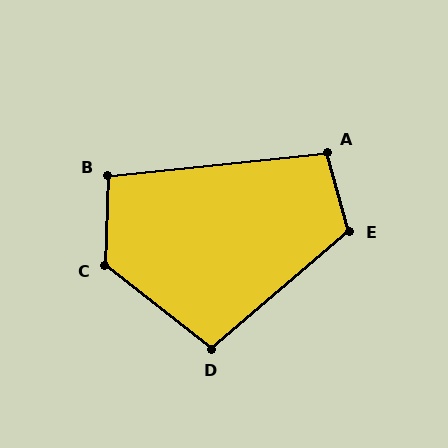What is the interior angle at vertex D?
Approximately 101 degrees (obtuse).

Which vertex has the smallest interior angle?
B, at approximately 98 degrees.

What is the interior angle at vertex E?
Approximately 115 degrees (obtuse).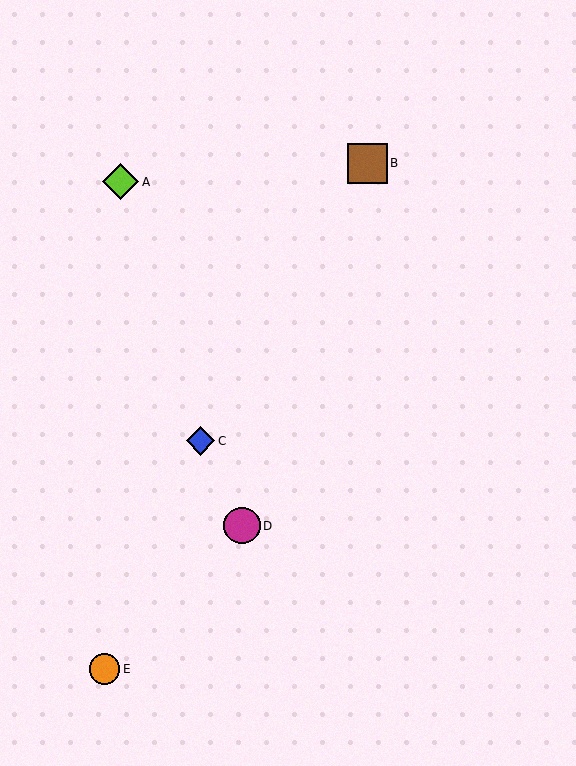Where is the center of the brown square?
The center of the brown square is at (367, 163).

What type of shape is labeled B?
Shape B is a brown square.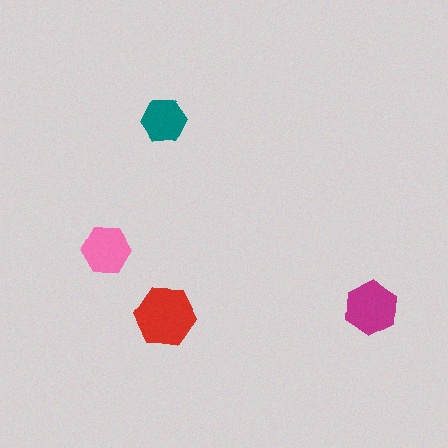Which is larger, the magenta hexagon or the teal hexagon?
The magenta one.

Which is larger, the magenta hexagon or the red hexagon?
The red one.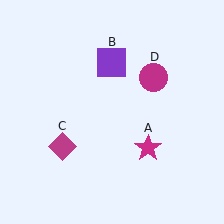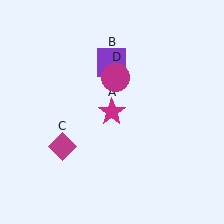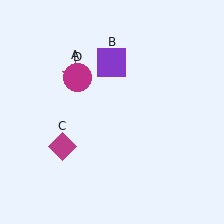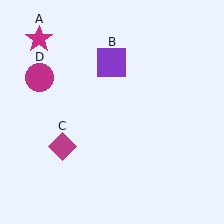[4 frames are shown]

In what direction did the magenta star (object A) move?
The magenta star (object A) moved up and to the left.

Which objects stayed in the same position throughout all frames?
Purple square (object B) and magenta diamond (object C) remained stationary.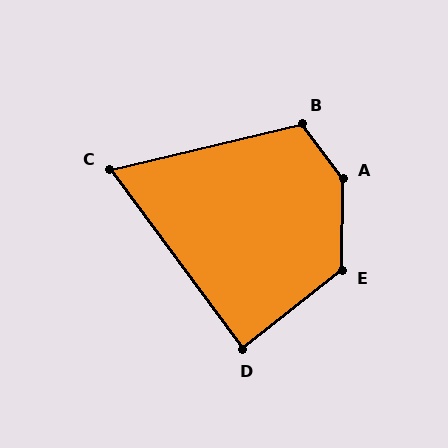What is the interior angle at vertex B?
Approximately 113 degrees (obtuse).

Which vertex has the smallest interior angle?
C, at approximately 67 degrees.